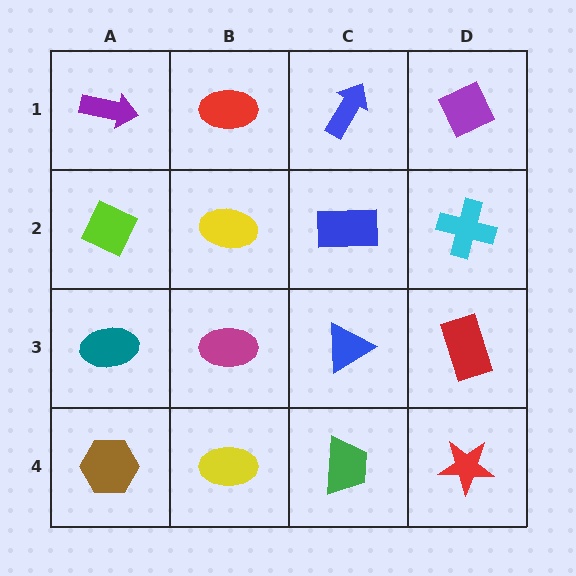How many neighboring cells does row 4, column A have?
2.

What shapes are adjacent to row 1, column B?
A yellow ellipse (row 2, column B), a purple arrow (row 1, column A), a blue arrow (row 1, column C).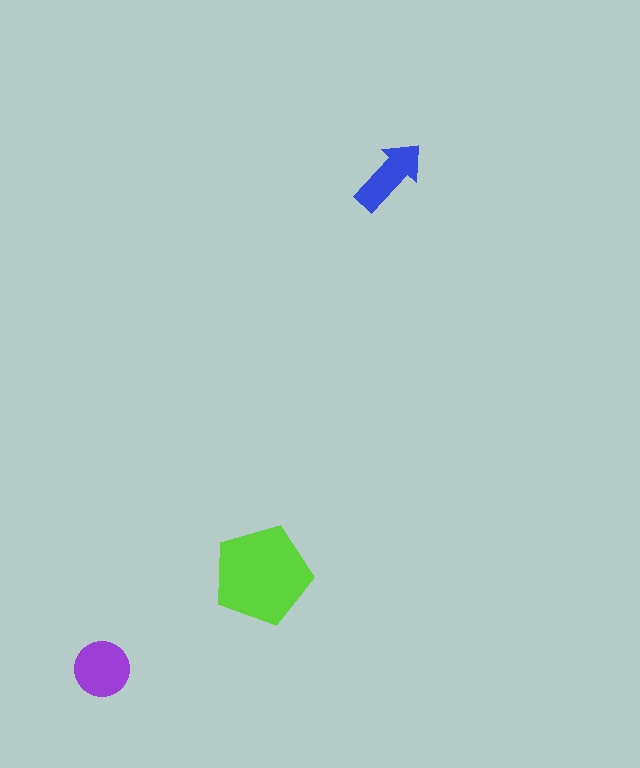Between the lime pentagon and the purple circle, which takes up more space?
The lime pentagon.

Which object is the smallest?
The blue arrow.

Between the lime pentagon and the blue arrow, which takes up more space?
The lime pentagon.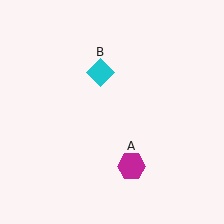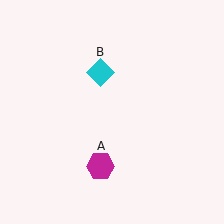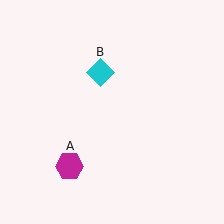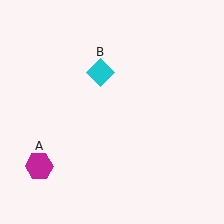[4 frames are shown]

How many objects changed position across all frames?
1 object changed position: magenta hexagon (object A).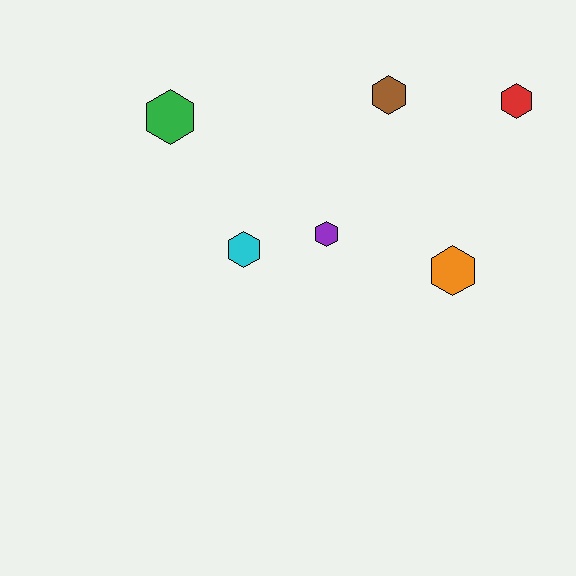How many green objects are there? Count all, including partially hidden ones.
There is 1 green object.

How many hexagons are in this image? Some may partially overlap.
There are 6 hexagons.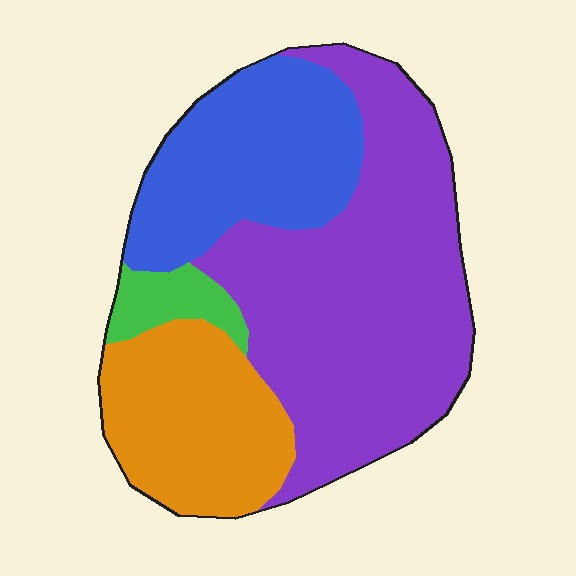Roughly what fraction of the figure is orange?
Orange covers roughly 20% of the figure.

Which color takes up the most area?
Purple, at roughly 50%.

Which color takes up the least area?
Green, at roughly 5%.